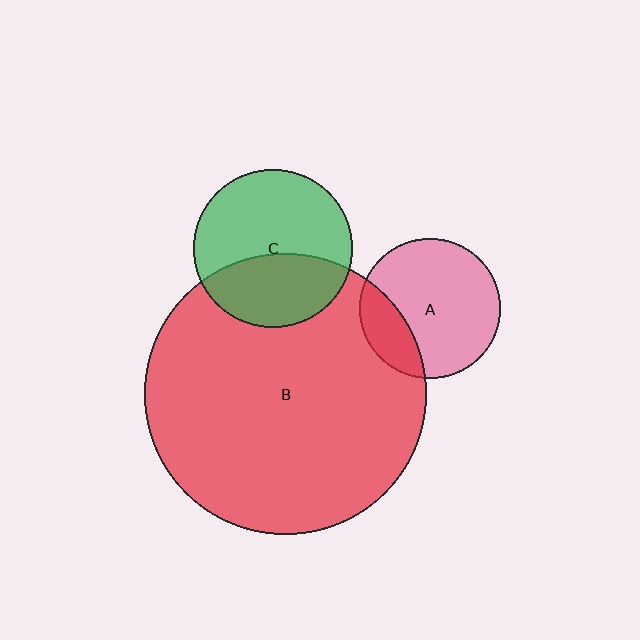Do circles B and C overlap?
Yes.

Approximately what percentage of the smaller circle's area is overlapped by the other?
Approximately 40%.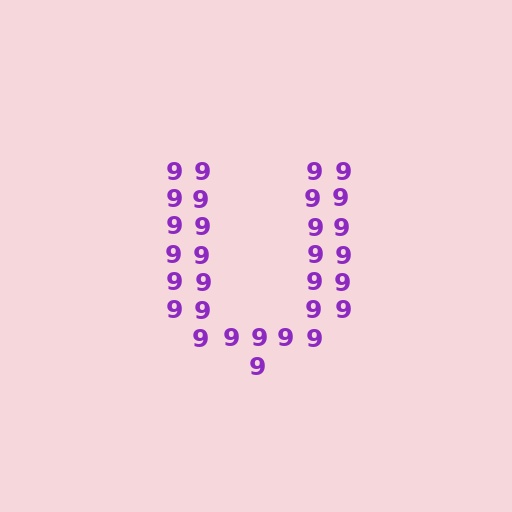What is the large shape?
The large shape is the letter U.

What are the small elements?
The small elements are digit 9's.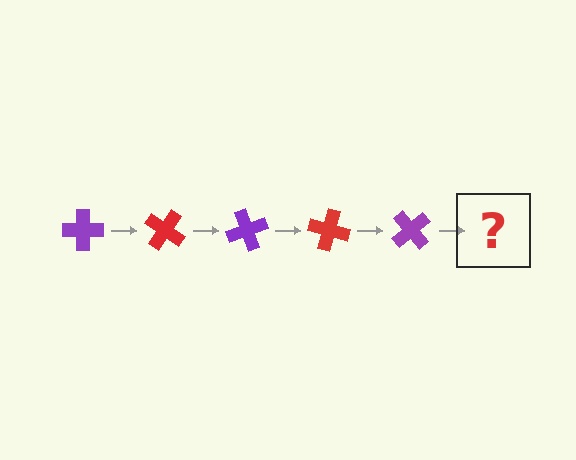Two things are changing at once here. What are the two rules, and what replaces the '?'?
The two rules are that it rotates 35 degrees each step and the color cycles through purple and red. The '?' should be a red cross, rotated 175 degrees from the start.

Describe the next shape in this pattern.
It should be a red cross, rotated 175 degrees from the start.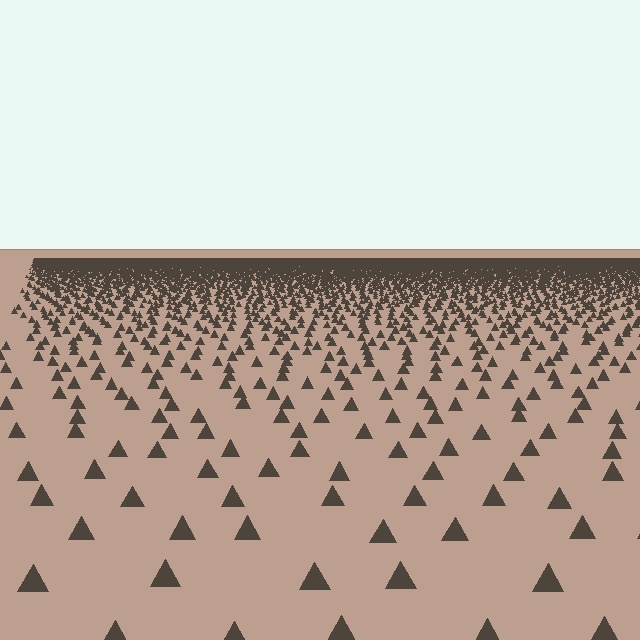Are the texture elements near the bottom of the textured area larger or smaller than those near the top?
Larger. Near the bottom, elements are closer to the viewer and appear at a bigger on-screen size.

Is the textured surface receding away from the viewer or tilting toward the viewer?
The surface is receding away from the viewer. Texture elements get smaller and denser toward the top.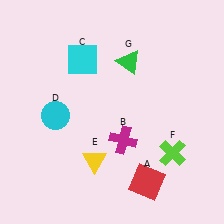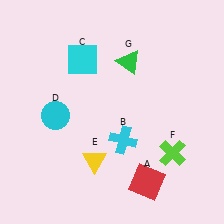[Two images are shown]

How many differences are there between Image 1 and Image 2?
There is 1 difference between the two images.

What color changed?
The cross (B) changed from magenta in Image 1 to cyan in Image 2.